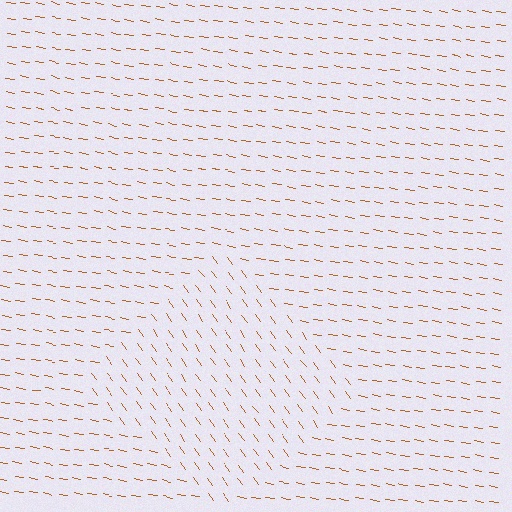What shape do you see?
I see a diamond.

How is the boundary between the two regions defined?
The boundary is defined purely by a change in line orientation (approximately 45 degrees difference). All lines are the same color and thickness.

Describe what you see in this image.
The image is filled with small brown line segments. A diamond region in the image has lines oriented differently from the surrounding lines, creating a visible texture boundary.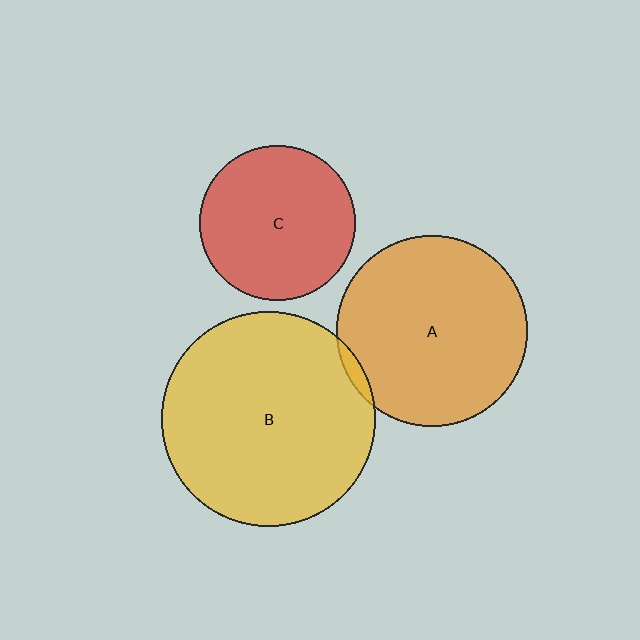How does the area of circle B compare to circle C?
Approximately 1.9 times.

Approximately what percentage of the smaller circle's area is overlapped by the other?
Approximately 5%.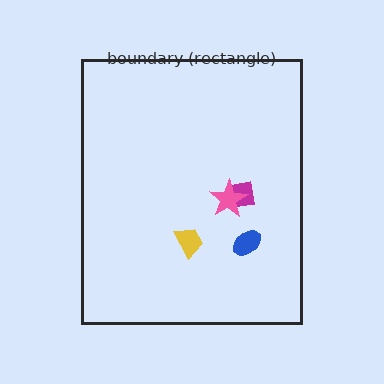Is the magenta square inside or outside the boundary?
Inside.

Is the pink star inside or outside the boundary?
Inside.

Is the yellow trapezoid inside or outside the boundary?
Inside.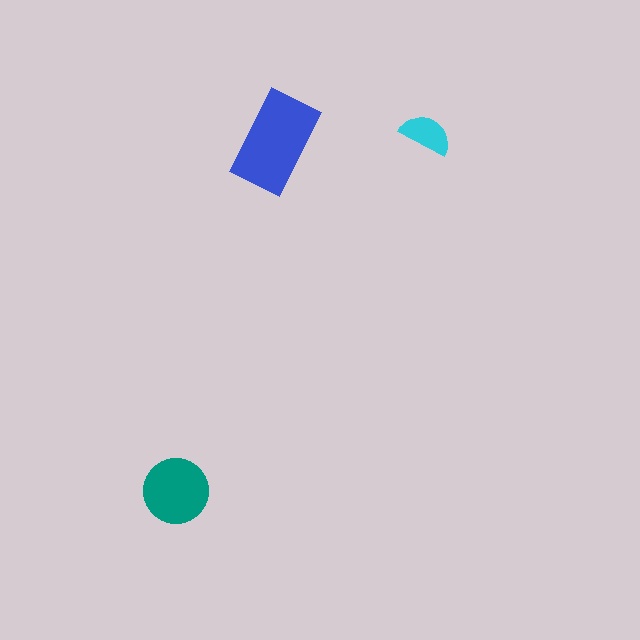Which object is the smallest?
The cyan semicircle.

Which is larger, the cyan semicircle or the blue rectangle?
The blue rectangle.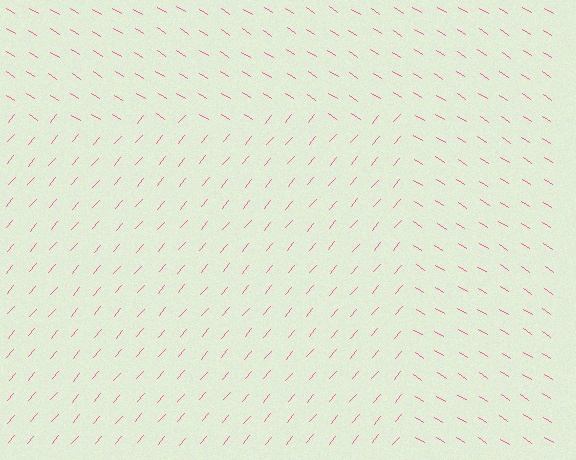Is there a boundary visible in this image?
Yes, there is a texture boundary formed by a change in line orientation.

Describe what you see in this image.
The image is filled with small pink line segments. A rectangle region in the image has lines oriented differently from the surrounding lines, creating a visible texture boundary.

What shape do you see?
I see a rectangle.